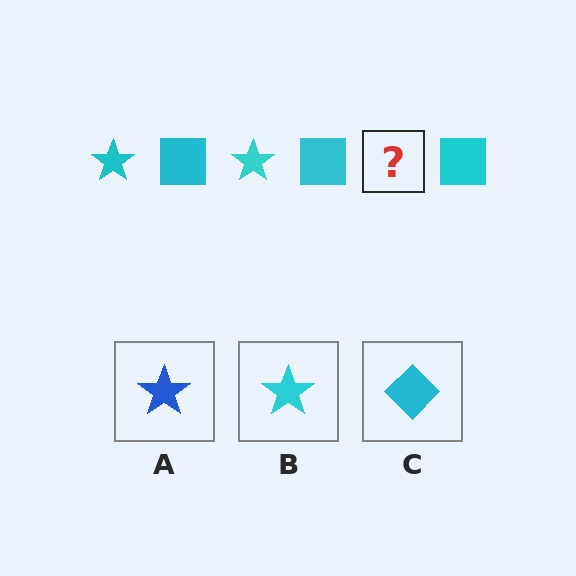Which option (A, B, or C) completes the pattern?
B.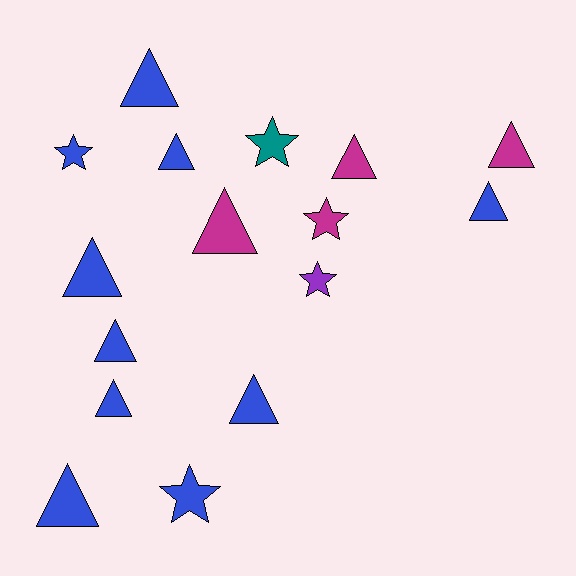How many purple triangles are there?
There are no purple triangles.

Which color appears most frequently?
Blue, with 10 objects.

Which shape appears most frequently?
Triangle, with 11 objects.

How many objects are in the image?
There are 16 objects.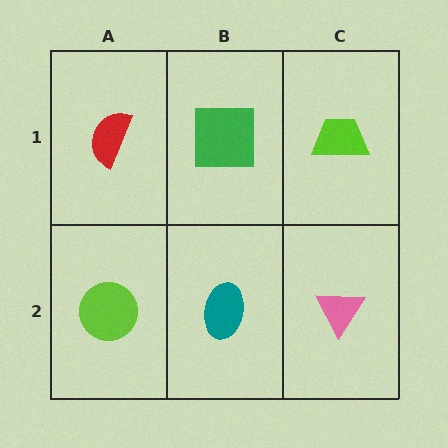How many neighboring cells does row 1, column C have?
2.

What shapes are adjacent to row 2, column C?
A lime trapezoid (row 1, column C), a teal ellipse (row 2, column B).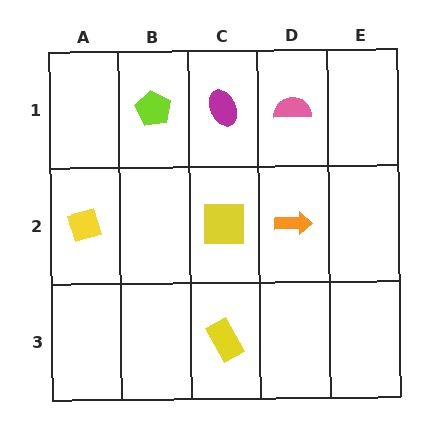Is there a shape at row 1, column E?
No, that cell is empty.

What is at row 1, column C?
A magenta ellipse.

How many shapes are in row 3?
1 shape.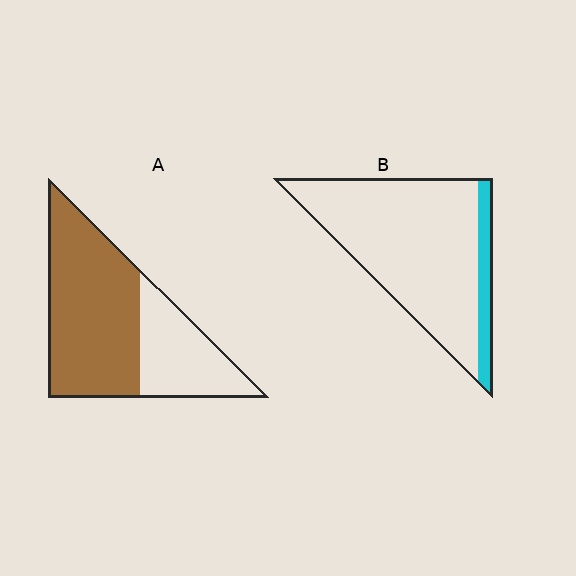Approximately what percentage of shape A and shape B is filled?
A is approximately 65% and B is approximately 15%.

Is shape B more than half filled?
No.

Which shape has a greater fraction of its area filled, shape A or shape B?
Shape A.